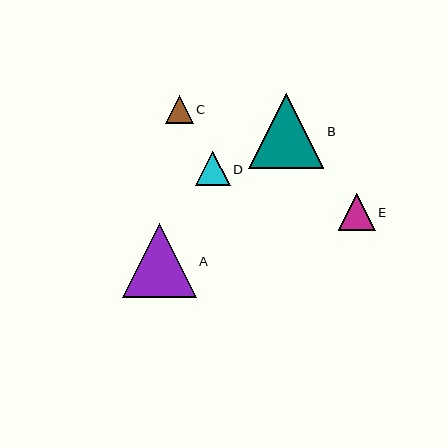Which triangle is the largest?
Triangle B is the largest with a size of approximately 75 pixels.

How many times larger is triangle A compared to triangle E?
Triangle A is approximately 2.0 times the size of triangle E.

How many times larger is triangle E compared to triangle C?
Triangle E is approximately 1.3 times the size of triangle C.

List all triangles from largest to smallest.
From largest to smallest: B, A, E, D, C.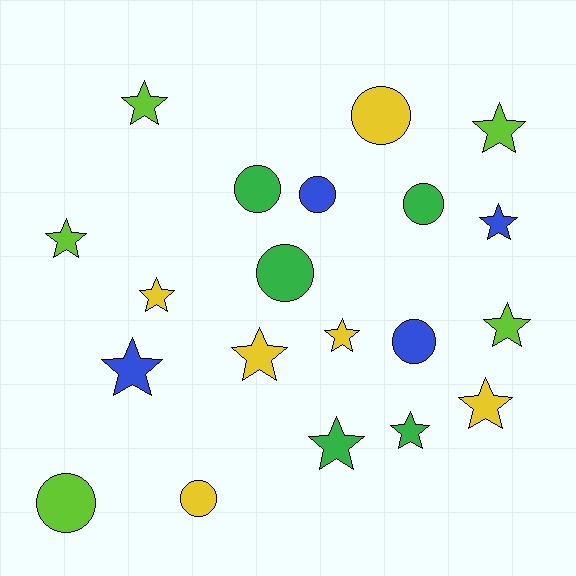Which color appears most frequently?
Yellow, with 6 objects.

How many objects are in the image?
There are 20 objects.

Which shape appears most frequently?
Star, with 12 objects.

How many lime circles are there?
There is 1 lime circle.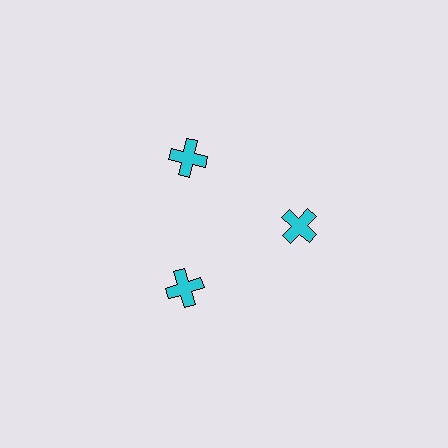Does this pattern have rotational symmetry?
Yes, this pattern has 3-fold rotational symmetry. It looks the same after rotating 120 degrees around the center.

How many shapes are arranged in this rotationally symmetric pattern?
There are 3 shapes, arranged in 3 groups of 1.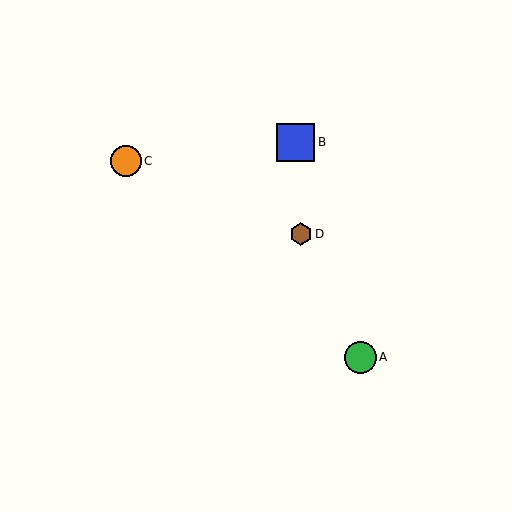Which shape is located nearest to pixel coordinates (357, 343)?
The green circle (labeled A) at (360, 357) is nearest to that location.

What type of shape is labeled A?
Shape A is a green circle.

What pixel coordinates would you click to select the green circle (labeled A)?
Click at (360, 357) to select the green circle A.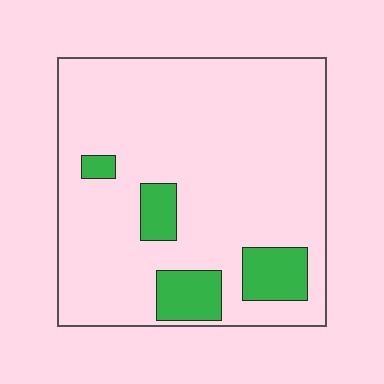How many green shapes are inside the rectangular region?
4.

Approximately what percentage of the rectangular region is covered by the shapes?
Approximately 15%.